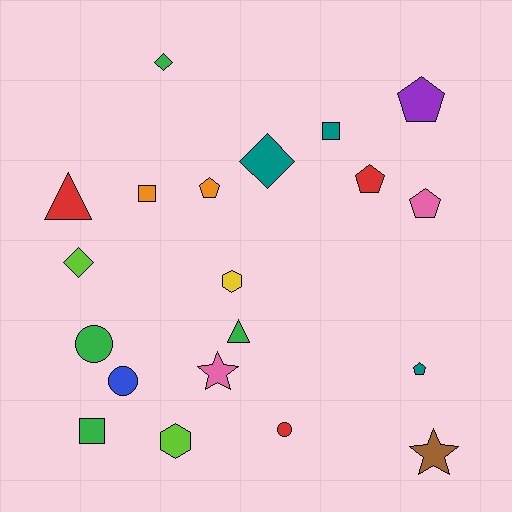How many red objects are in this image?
There are 3 red objects.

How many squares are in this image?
There are 3 squares.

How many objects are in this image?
There are 20 objects.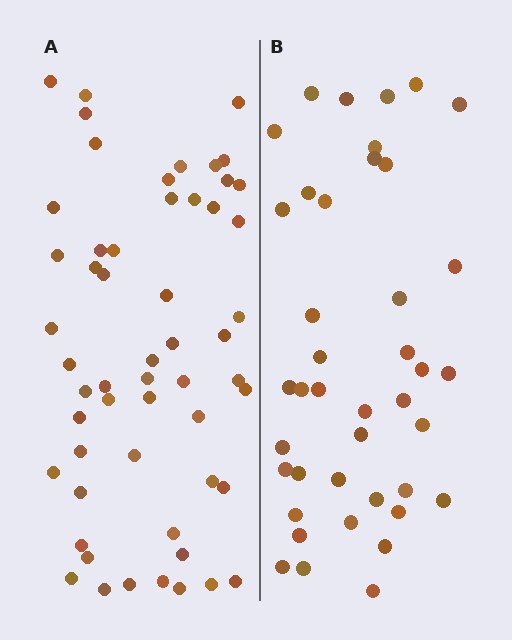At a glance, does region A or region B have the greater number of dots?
Region A (the left region) has more dots.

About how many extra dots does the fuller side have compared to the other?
Region A has approximately 15 more dots than region B.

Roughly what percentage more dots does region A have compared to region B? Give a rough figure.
About 35% more.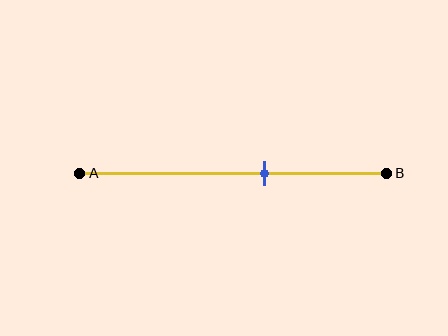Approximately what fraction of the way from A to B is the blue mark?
The blue mark is approximately 60% of the way from A to B.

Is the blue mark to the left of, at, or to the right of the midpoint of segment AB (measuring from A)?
The blue mark is to the right of the midpoint of segment AB.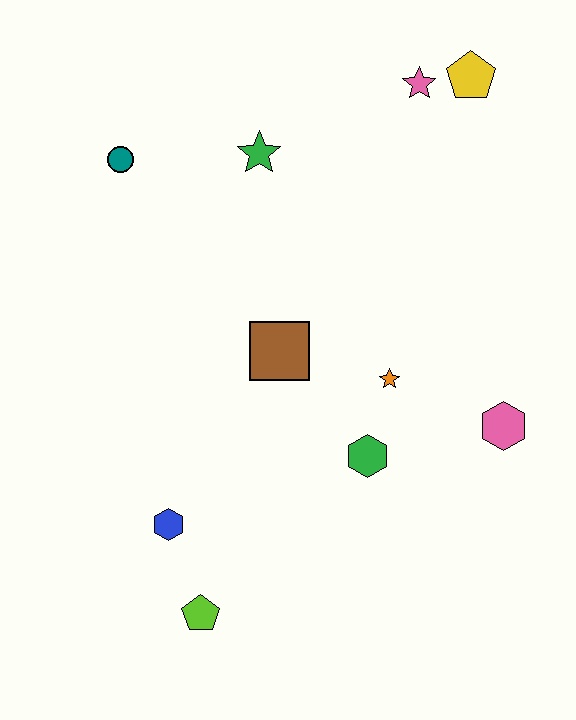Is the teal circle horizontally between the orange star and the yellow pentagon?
No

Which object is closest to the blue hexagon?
The lime pentagon is closest to the blue hexagon.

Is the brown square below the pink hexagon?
No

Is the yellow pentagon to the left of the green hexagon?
No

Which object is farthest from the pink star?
The lime pentagon is farthest from the pink star.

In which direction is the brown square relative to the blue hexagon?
The brown square is above the blue hexagon.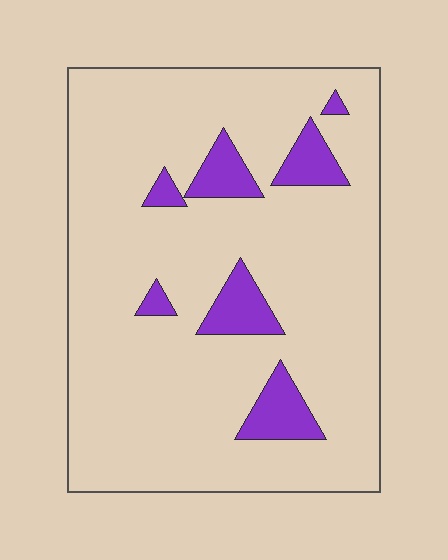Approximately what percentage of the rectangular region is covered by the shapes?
Approximately 10%.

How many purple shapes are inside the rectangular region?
7.